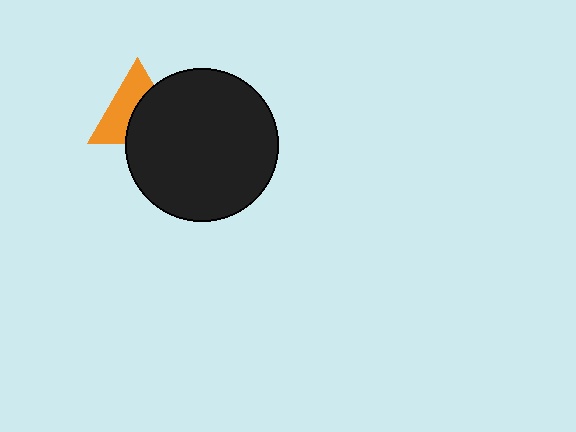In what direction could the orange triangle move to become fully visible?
The orange triangle could move toward the upper-left. That would shift it out from behind the black circle entirely.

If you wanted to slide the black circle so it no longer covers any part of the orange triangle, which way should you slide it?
Slide it toward the lower-right — that is the most direct way to separate the two shapes.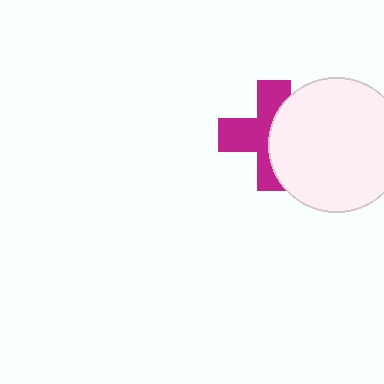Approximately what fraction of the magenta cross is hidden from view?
Roughly 46% of the magenta cross is hidden behind the white circle.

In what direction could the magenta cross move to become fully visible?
The magenta cross could move left. That would shift it out from behind the white circle entirely.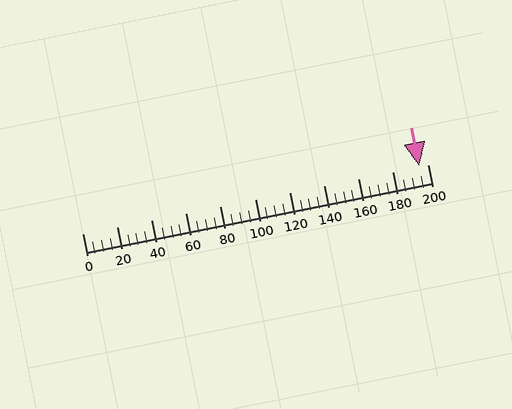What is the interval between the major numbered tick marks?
The major tick marks are spaced 20 units apart.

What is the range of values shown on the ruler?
The ruler shows values from 0 to 200.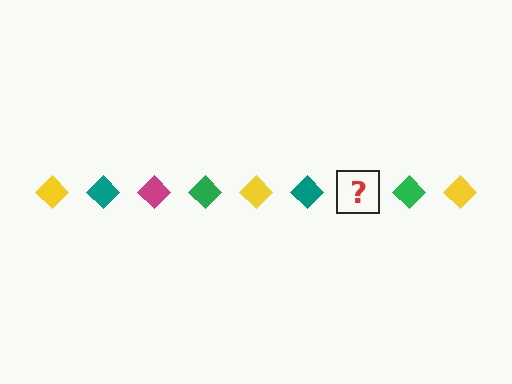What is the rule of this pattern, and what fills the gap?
The rule is that the pattern cycles through yellow, teal, magenta, green diamonds. The gap should be filled with a magenta diamond.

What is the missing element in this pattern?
The missing element is a magenta diamond.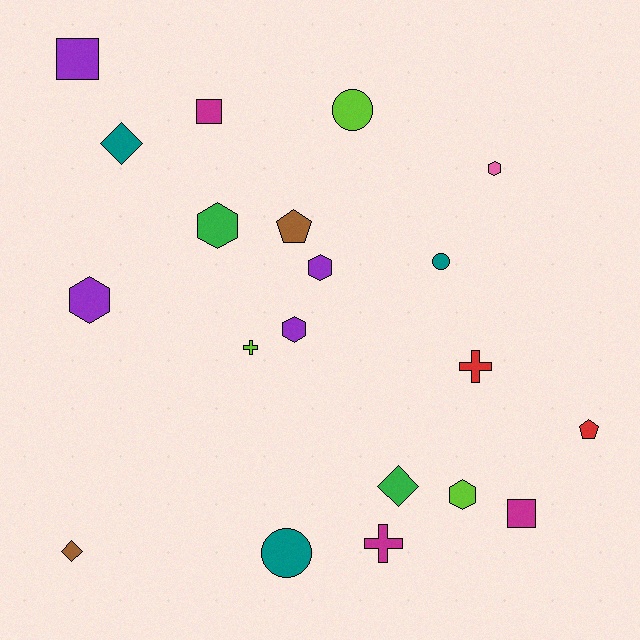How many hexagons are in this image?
There are 6 hexagons.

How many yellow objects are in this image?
There are no yellow objects.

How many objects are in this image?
There are 20 objects.